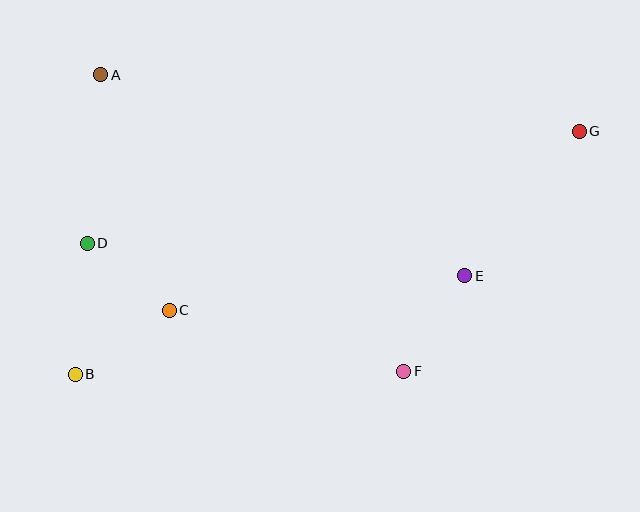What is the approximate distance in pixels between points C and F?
The distance between C and F is approximately 242 pixels.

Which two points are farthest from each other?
Points B and G are farthest from each other.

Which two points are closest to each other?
Points C and D are closest to each other.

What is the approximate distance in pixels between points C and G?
The distance between C and G is approximately 448 pixels.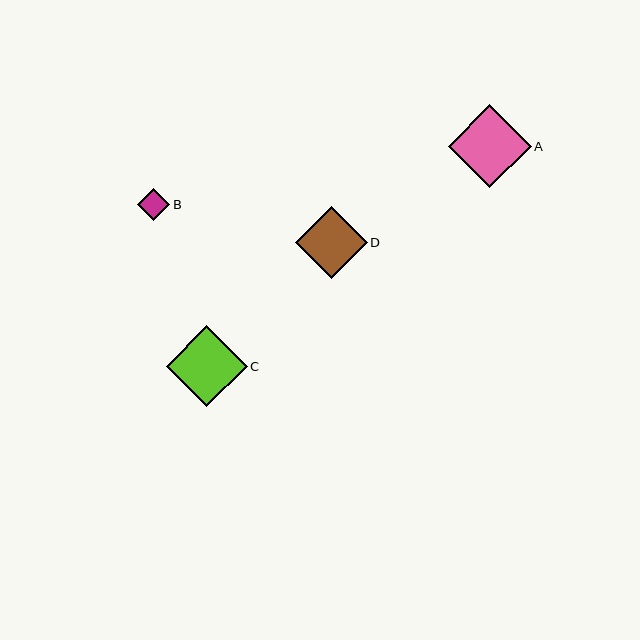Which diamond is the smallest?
Diamond B is the smallest with a size of approximately 32 pixels.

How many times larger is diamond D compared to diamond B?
Diamond D is approximately 2.3 times the size of diamond B.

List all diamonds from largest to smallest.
From largest to smallest: A, C, D, B.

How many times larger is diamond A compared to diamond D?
Diamond A is approximately 1.1 times the size of diamond D.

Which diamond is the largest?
Diamond A is the largest with a size of approximately 83 pixels.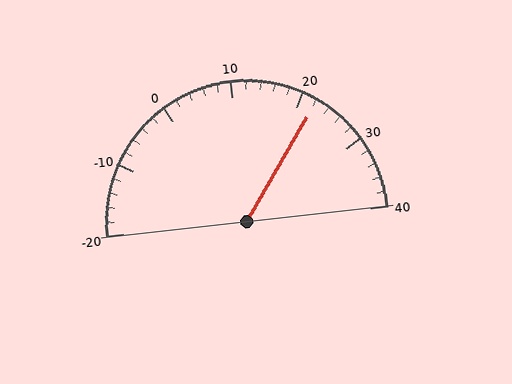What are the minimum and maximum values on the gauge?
The gauge ranges from -20 to 40.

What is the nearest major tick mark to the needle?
The nearest major tick mark is 20.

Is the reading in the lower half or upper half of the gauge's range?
The reading is in the upper half of the range (-20 to 40).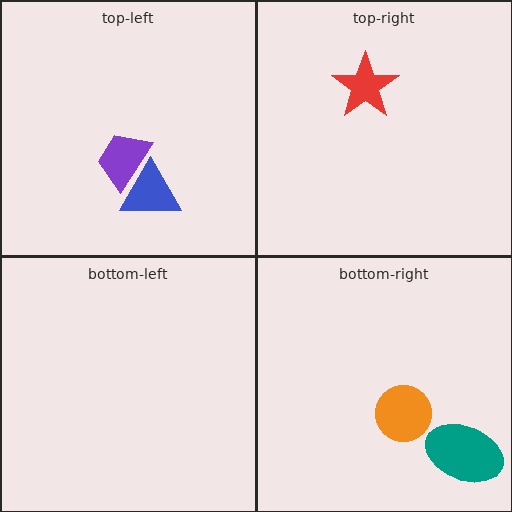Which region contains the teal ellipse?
The bottom-right region.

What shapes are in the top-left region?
The blue triangle, the purple trapezoid.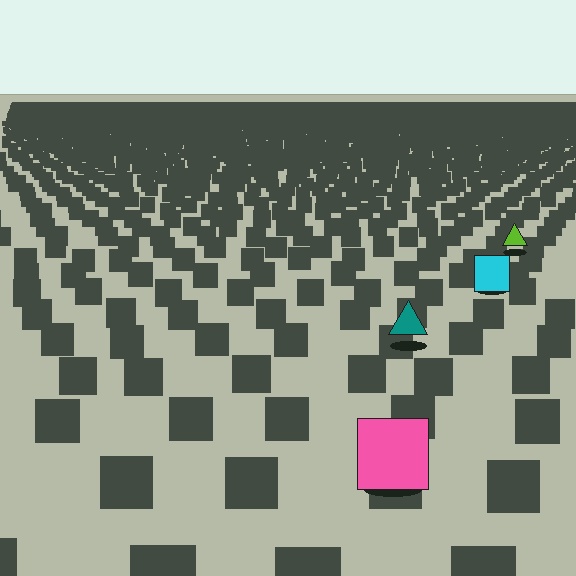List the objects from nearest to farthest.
From nearest to farthest: the pink square, the teal triangle, the cyan square, the lime triangle.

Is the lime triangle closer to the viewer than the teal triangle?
No. The teal triangle is closer — you can tell from the texture gradient: the ground texture is coarser near it.